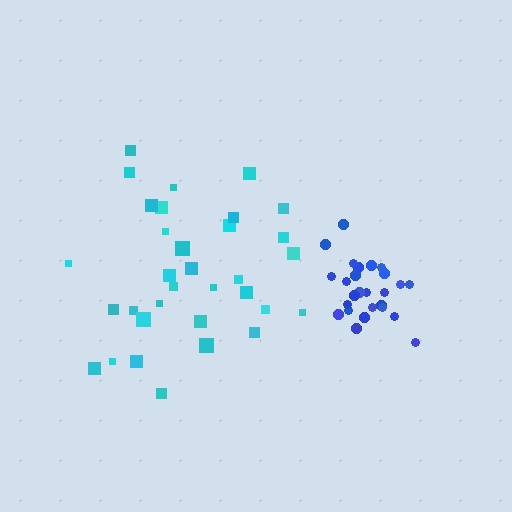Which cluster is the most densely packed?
Blue.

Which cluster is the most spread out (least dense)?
Cyan.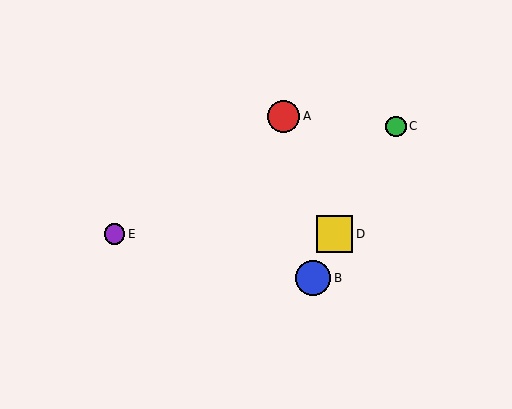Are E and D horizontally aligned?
Yes, both are at y≈234.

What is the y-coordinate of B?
Object B is at y≈278.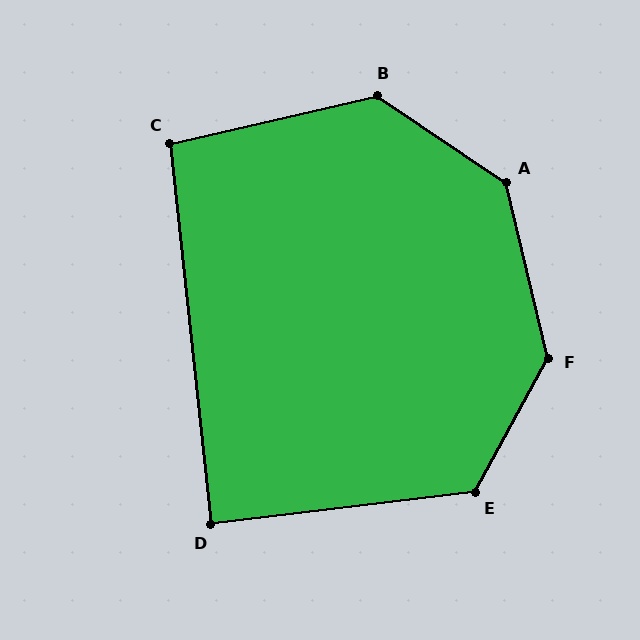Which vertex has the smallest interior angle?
D, at approximately 89 degrees.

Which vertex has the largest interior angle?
F, at approximately 138 degrees.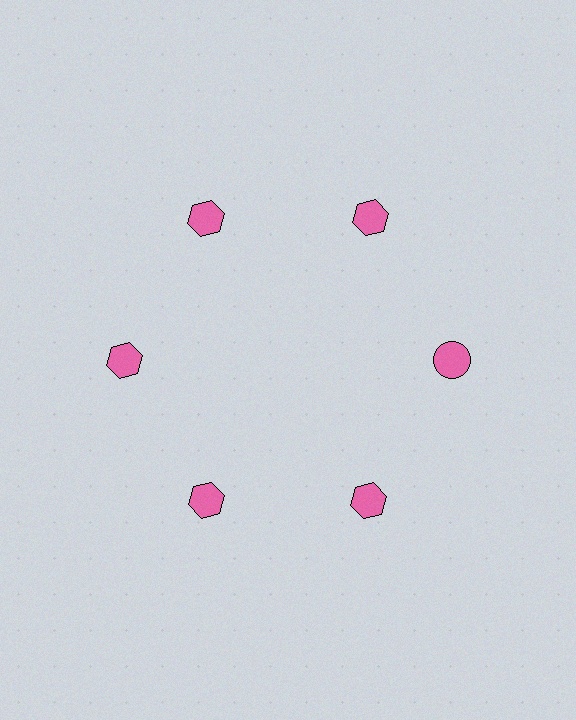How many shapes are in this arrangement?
There are 6 shapes arranged in a ring pattern.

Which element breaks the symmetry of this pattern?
The pink circle at roughly the 3 o'clock position breaks the symmetry. All other shapes are pink hexagons.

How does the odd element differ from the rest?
It has a different shape: circle instead of hexagon.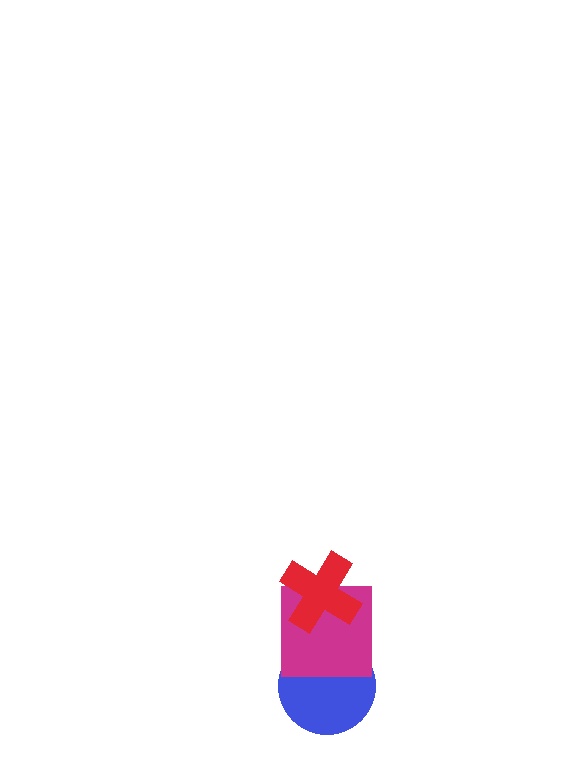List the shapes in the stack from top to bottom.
From top to bottom: the red cross, the magenta square, the blue circle.